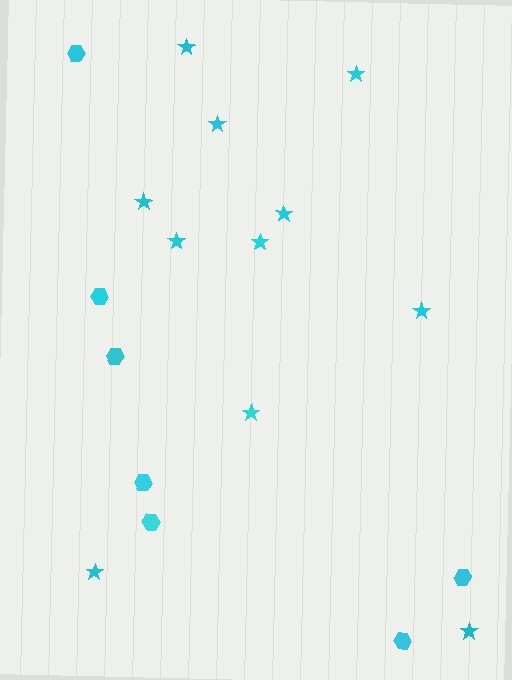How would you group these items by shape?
There are 2 groups: one group of hexagons (7) and one group of stars (11).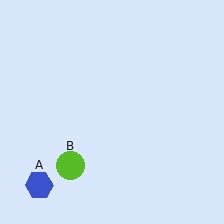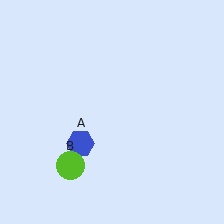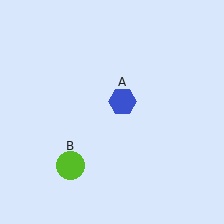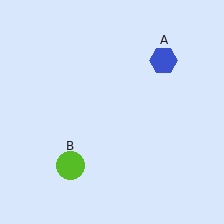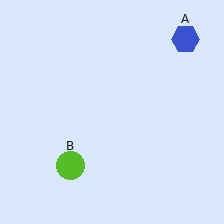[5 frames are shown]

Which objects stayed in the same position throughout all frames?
Lime circle (object B) remained stationary.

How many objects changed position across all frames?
1 object changed position: blue hexagon (object A).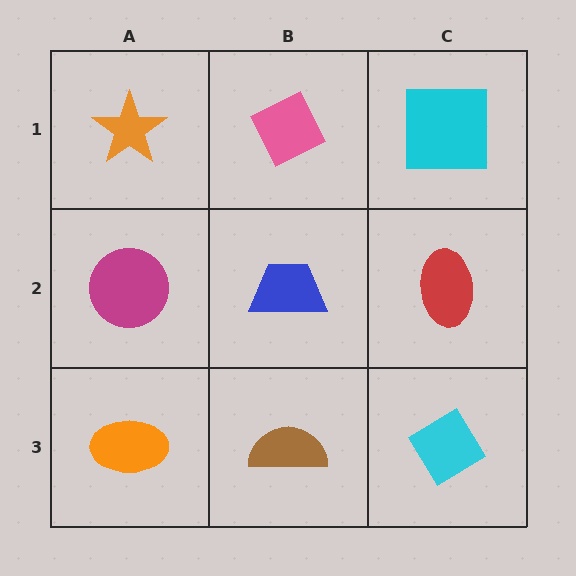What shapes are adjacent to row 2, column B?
A pink diamond (row 1, column B), a brown semicircle (row 3, column B), a magenta circle (row 2, column A), a red ellipse (row 2, column C).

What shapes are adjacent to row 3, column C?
A red ellipse (row 2, column C), a brown semicircle (row 3, column B).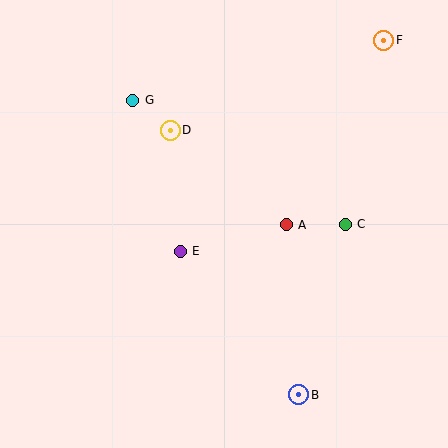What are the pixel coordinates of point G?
Point G is at (133, 100).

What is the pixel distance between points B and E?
The distance between B and E is 186 pixels.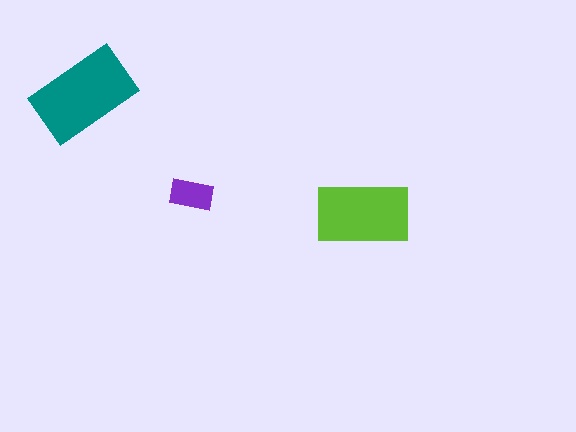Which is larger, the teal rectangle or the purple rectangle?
The teal one.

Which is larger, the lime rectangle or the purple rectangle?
The lime one.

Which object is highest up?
The teal rectangle is topmost.